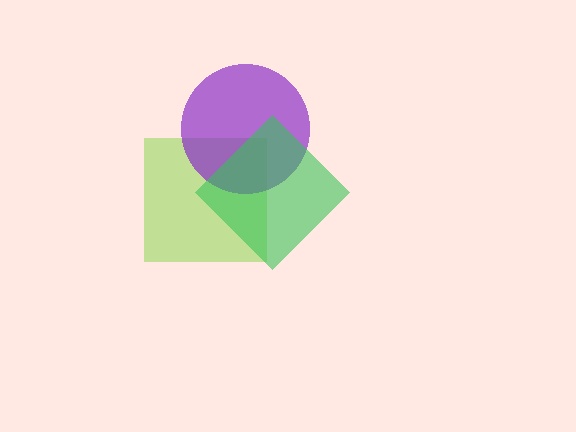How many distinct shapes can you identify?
There are 3 distinct shapes: a lime square, a purple circle, a green diamond.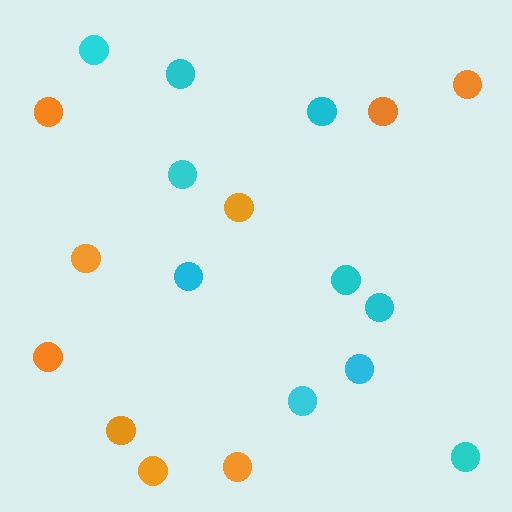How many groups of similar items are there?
There are 2 groups: one group of cyan circles (10) and one group of orange circles (9).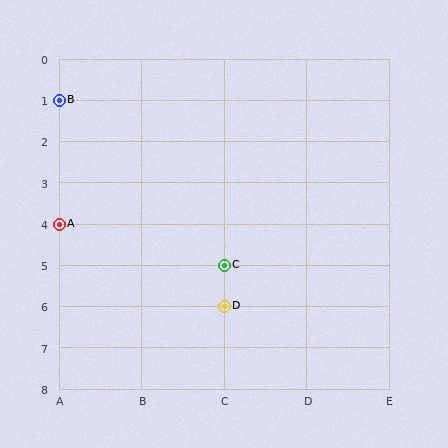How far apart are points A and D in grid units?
Points A and D are 2 columns and 2 rows apart (about 2.8 grid units diagonally).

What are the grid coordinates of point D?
Point D is at grid coordinates (C, 6).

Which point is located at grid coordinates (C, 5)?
Point C is at (C, 5).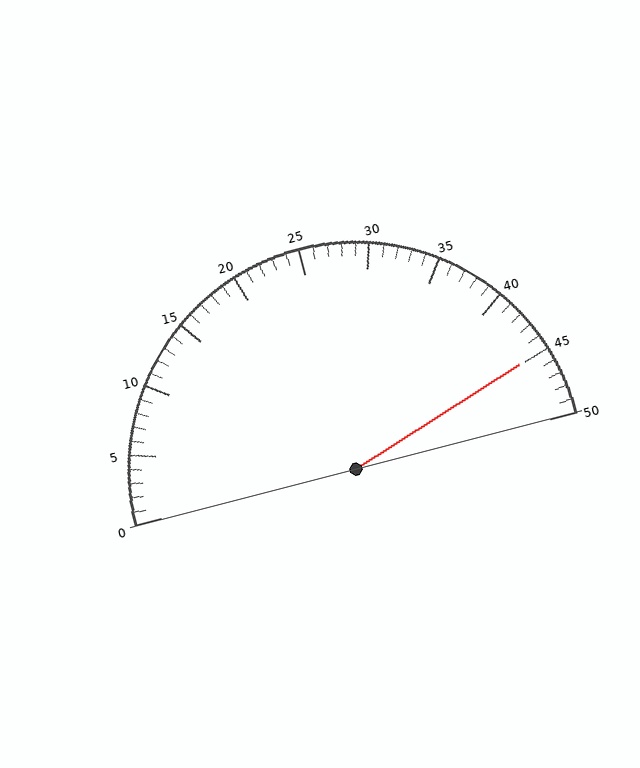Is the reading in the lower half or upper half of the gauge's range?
The reading is in the upper half of the range (0 to 50).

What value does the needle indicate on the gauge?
The needle indicates approximately 45.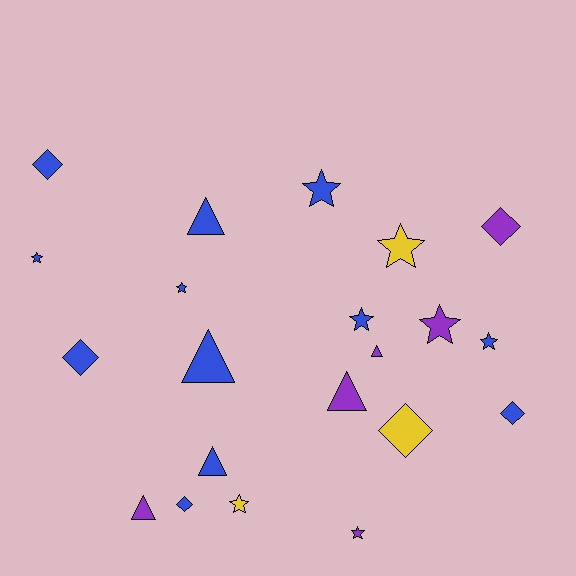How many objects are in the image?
There are 21 objects.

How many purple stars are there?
There are 2 purple stars.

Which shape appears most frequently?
Star, with 9 objects.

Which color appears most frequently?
Blue, with 12 objects.